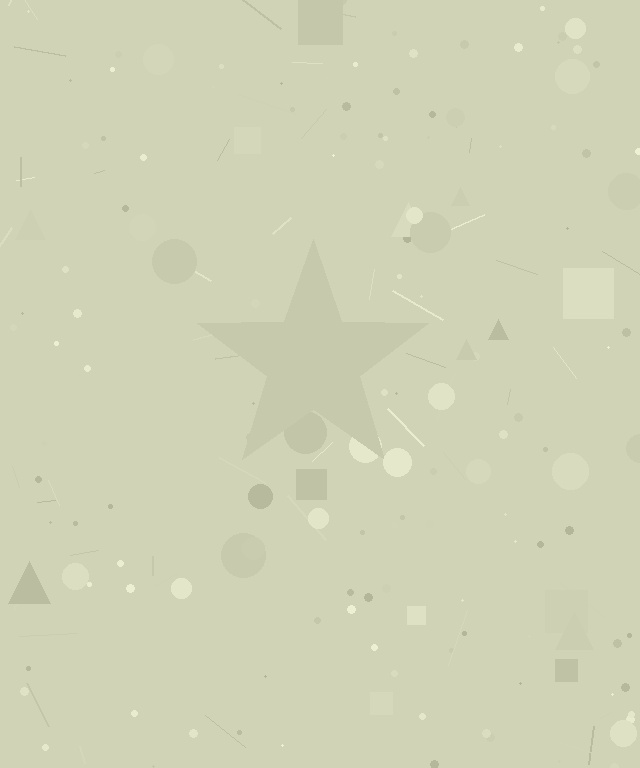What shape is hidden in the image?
A star is hidden in the image.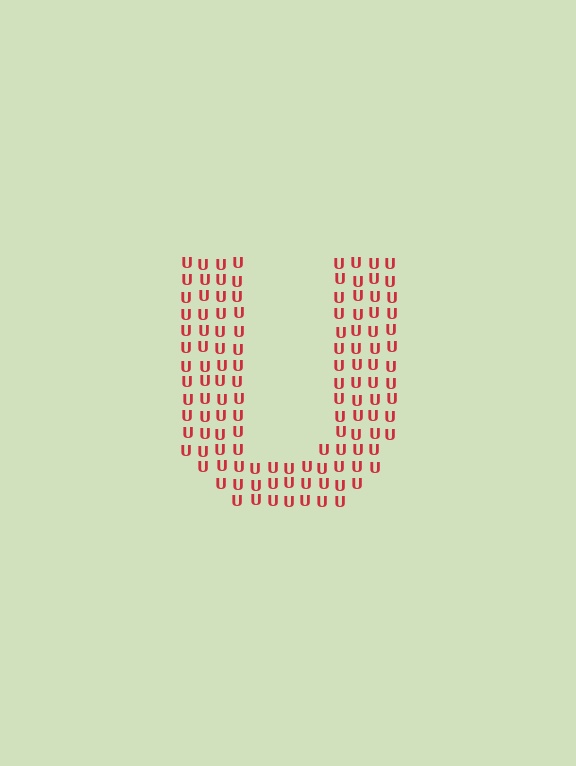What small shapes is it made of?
It is made of small letter U's.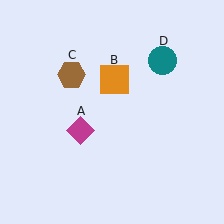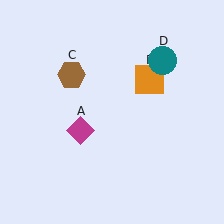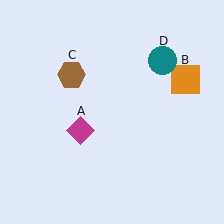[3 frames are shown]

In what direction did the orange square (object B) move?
The orange square (object B) moved right.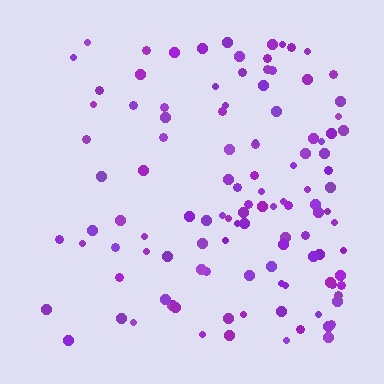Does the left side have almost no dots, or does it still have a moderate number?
Still a moderate number, just noticeably fewer than the right.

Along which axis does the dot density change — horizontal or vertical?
Horizontal.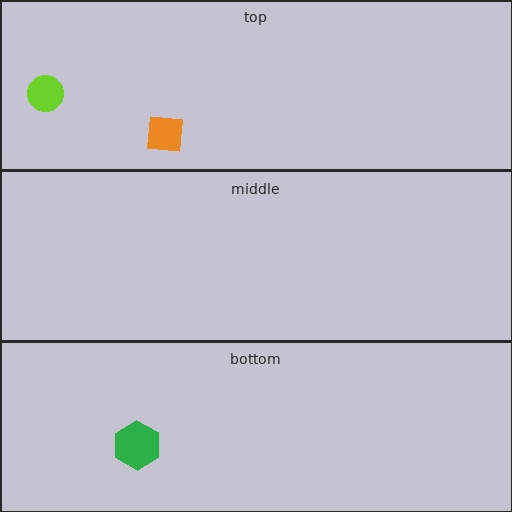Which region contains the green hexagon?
The bottom region.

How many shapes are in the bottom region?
1.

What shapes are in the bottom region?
The green hexagon.